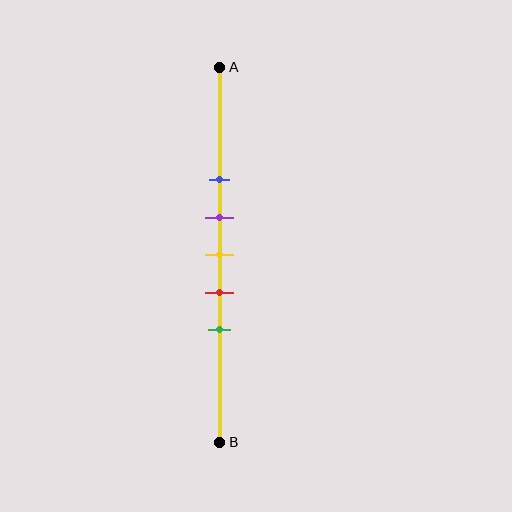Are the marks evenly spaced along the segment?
Yes, the marks are approximately evenly spaced.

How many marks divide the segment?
There are 5 marks dividing the segment.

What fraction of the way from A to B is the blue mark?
The blue mark is approximately 30% (0.3) of the way from A to B.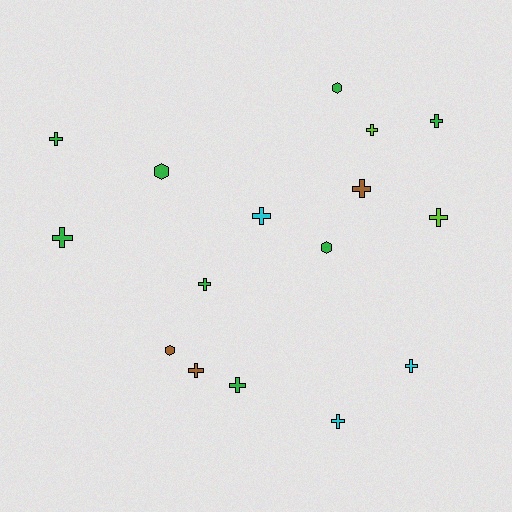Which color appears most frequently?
Green, with 8 objects.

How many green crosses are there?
There are 5 green crosses.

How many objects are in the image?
There are 16 objects.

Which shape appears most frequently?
Cross, with 12 objects.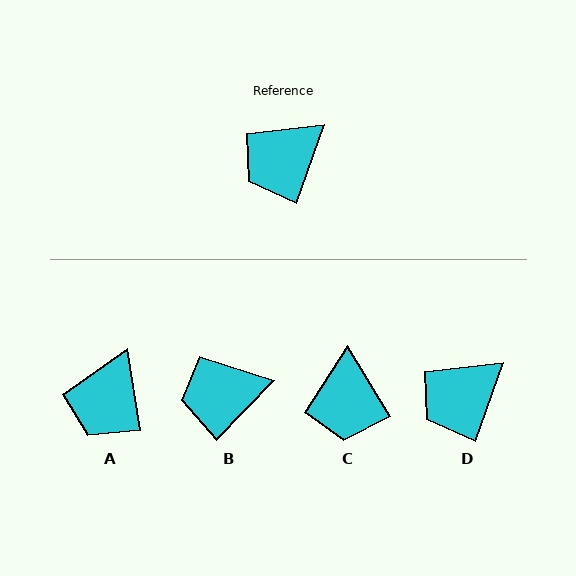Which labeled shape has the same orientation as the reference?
D.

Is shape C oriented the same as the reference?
No, it is off by about 51 degrees.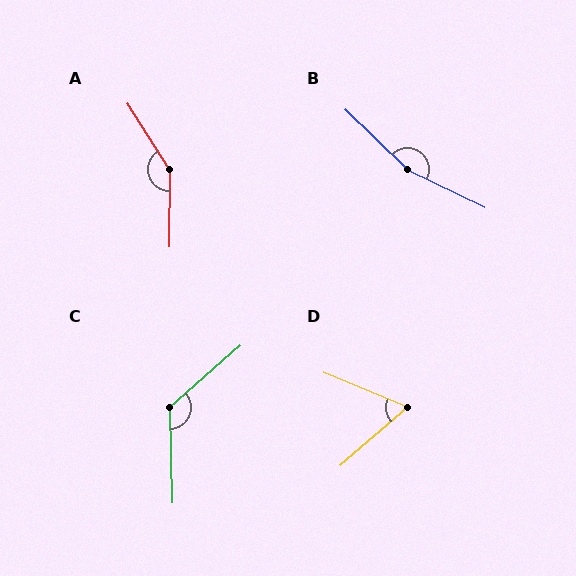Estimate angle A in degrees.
Approximately 147 degrees.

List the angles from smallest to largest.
D (63°), C (130°), A (147°), B (162°).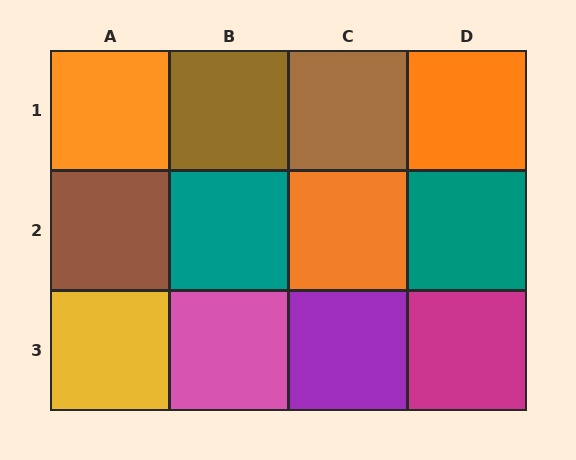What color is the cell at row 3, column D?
Magenta.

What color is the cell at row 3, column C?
Purple.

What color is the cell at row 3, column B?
Pink.